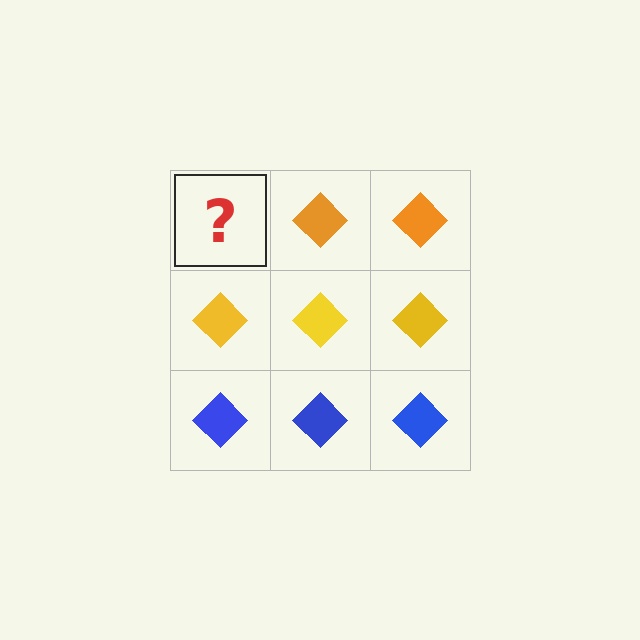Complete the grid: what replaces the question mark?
The question mark should be replaced with an orange diamond.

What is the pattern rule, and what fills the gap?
The rule is that each row has a consistent color. The gap should be filled with an orange diamond.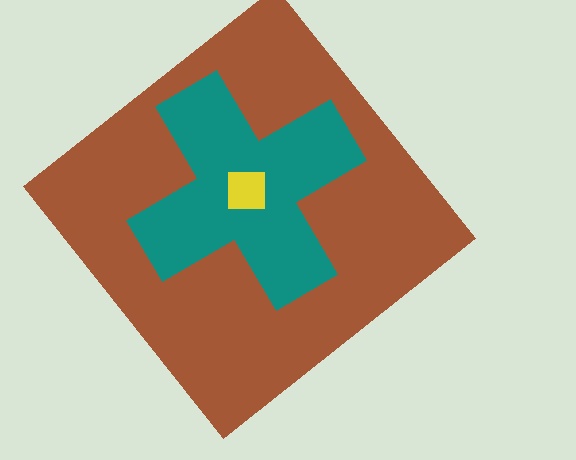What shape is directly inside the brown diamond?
The teal cross.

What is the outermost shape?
The brown diamond.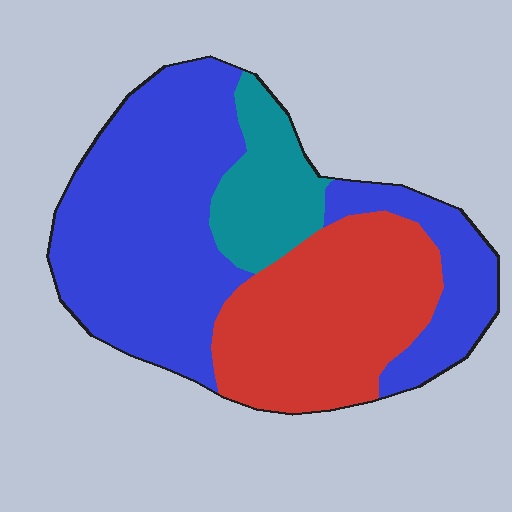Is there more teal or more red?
Red.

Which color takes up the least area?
Teal, at roughly 15%.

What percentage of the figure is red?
Red covers roughly 30% of the figure.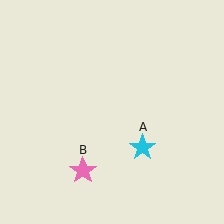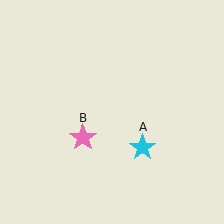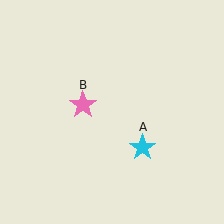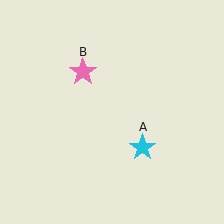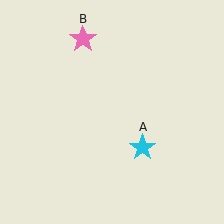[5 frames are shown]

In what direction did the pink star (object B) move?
The pink star (object B) moved up.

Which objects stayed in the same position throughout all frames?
Cyan star (object A) remained stationary.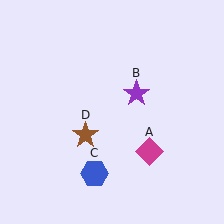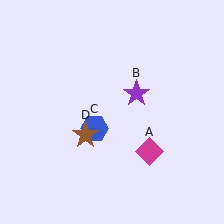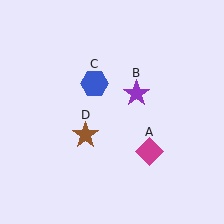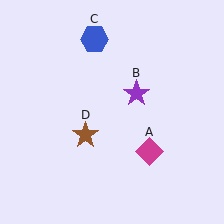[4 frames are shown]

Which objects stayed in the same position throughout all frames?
Magenta diamond (object A) and purple star (object B) and brown star (object D) remained stationary.